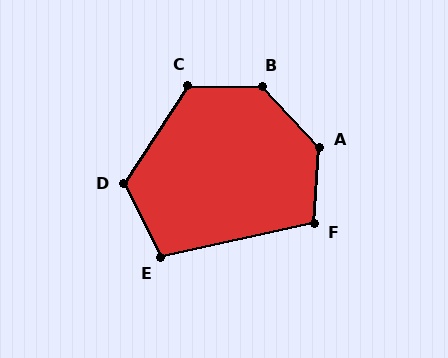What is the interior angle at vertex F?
Approximately 106 degrees (obtuse).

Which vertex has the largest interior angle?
B, at approximately 133 degrees.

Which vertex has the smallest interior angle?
E, at approximately 104 degrees.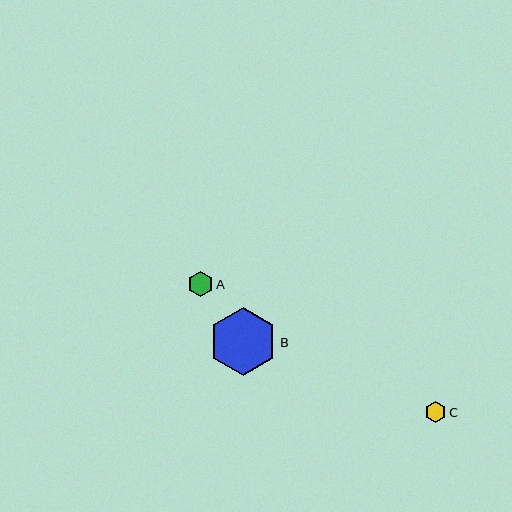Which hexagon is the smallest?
Hexagon C is the smallest with a size of approximately 21 pixels.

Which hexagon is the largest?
Hexagon B is the largest with a size of approximately 68 pixels.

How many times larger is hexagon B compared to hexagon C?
Hexagon B is approximately 3.3 times the size of hexagon C.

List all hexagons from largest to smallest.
From largest to smallest: B, A, C.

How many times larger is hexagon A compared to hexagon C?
Hexagon A is approximately 1.2 times the size of hexagon C.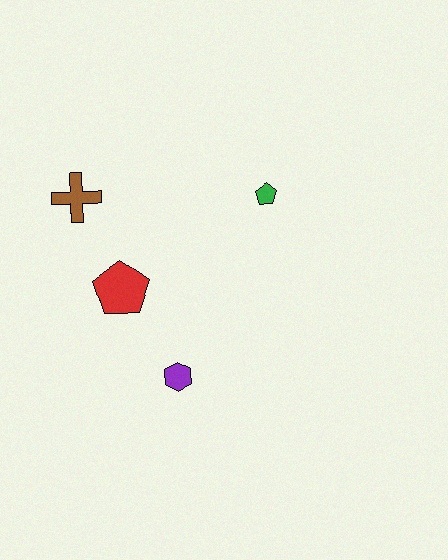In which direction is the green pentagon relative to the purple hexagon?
The green pentagon is above the purple hexagon.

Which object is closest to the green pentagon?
The red pentagon is closest to the green pentagon.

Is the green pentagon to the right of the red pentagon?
Yes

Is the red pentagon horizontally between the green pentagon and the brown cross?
Yes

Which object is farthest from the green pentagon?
The purple hexagon is farthest from the green pentagon.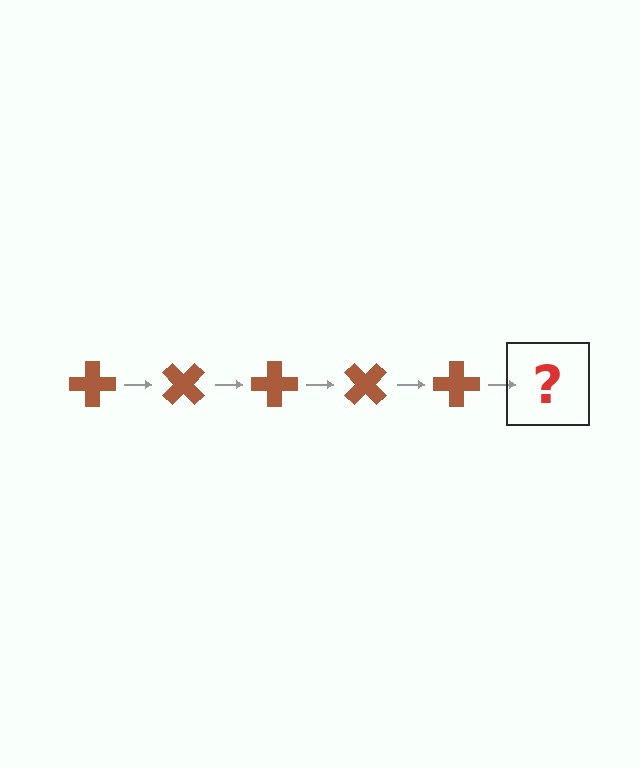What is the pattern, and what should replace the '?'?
The pattern is that the cross rotates 45 degrees each step. The '?' should be a brown cross rotated 225 degrees.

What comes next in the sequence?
The next element should be a brown cross rotated 225 degrees.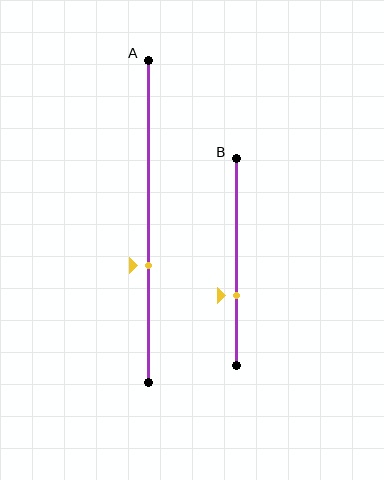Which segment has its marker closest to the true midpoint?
Segment A has its marker closest to the true midpoint.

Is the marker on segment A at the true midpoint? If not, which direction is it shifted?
No, the marker on segment A is shifted downward by about 14% of the segment length.